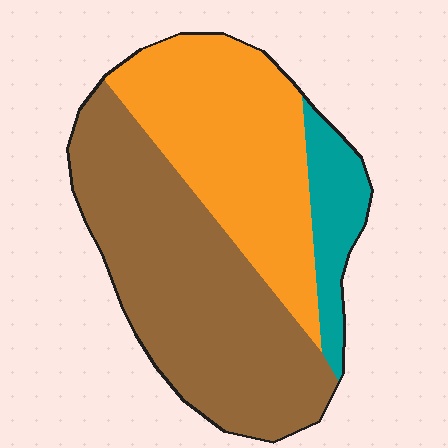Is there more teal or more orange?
Orange.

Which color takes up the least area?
Teal, at roughly 10%.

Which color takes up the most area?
Brown, at roughly 50%.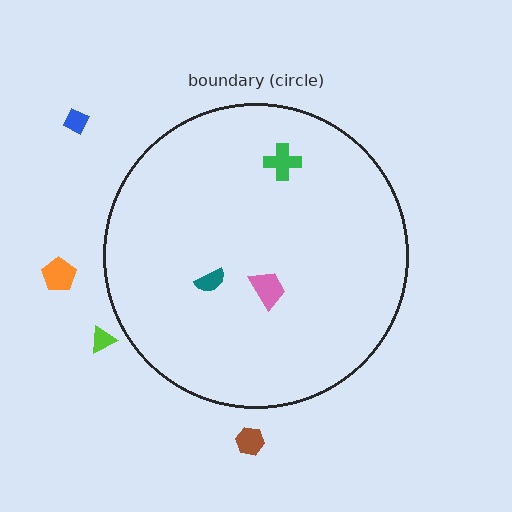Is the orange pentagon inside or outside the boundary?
Outside.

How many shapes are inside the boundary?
3 inside, 4 outside.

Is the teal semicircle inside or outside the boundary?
Inside.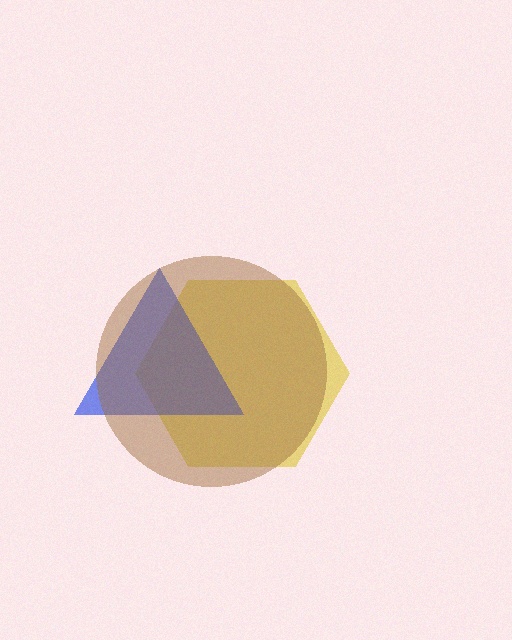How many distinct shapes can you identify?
There are 3 distinct shapes: a yellow hexagon, a blue triangle, a brown circle.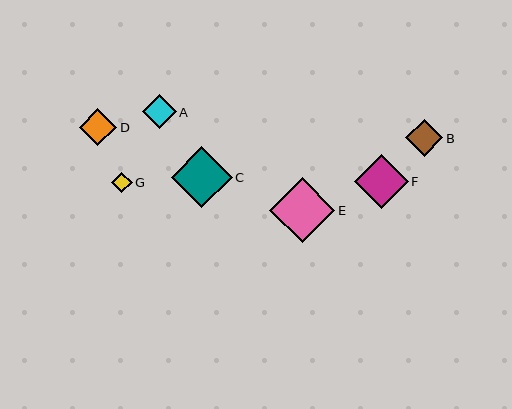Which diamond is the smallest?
Diamond G is the smallest with a size of approximately 21 pixels.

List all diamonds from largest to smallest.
From largest to smallest: E, C, F, D, B, A, G.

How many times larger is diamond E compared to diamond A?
Diamond E is approximately 1.9 times the size of diamond A.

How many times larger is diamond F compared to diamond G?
Diamond F is approximately 2.6 times the size of diamond G.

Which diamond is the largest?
Diamond E is the largest with a size of approximately 65 pixels.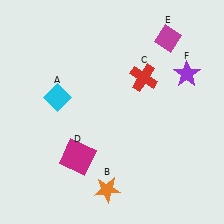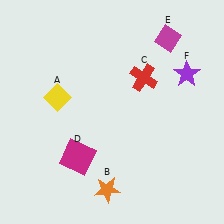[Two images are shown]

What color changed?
The diamond (A) changed from cyan in Image 1 to yellow in Image 2.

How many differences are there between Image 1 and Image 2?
There is 1 difference between the two images.